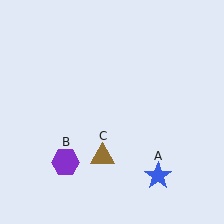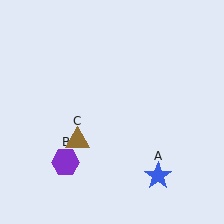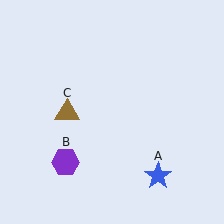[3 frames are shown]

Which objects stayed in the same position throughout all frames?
Blue star (object A) and purple hexagon (object B) remained stationary.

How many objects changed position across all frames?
1 object changed position: brown triangle (object C).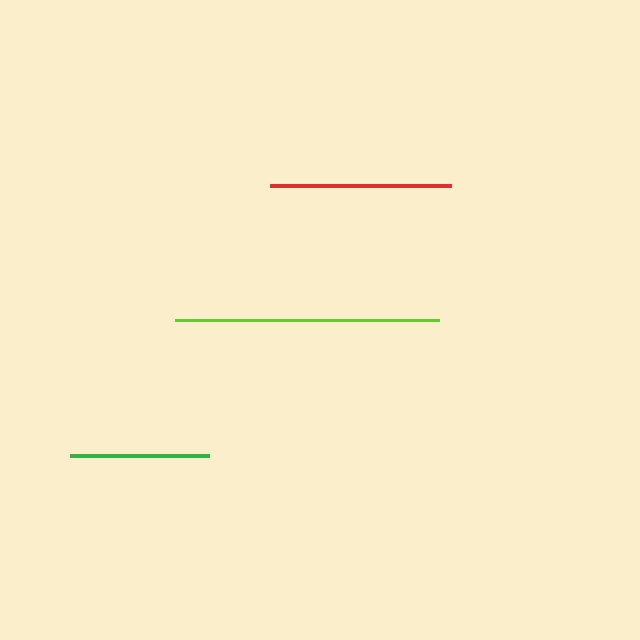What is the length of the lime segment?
The lime segment is approximately 264 pixels long.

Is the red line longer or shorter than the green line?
The red line is longer than the green line.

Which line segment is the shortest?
The green line is the shortest at approximately 139 pixels.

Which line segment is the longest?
The lime line is the longest at approximately 264 pixels.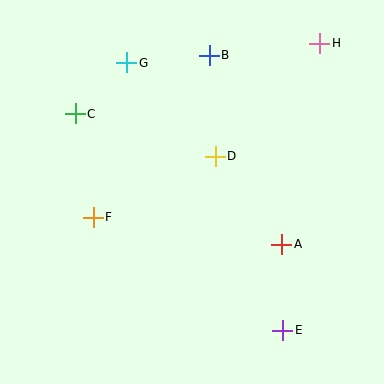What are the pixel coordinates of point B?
Point B is at (209, 55).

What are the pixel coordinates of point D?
Point D is at (215, 156).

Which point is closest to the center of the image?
Point D at (215, 156) is closest to the center.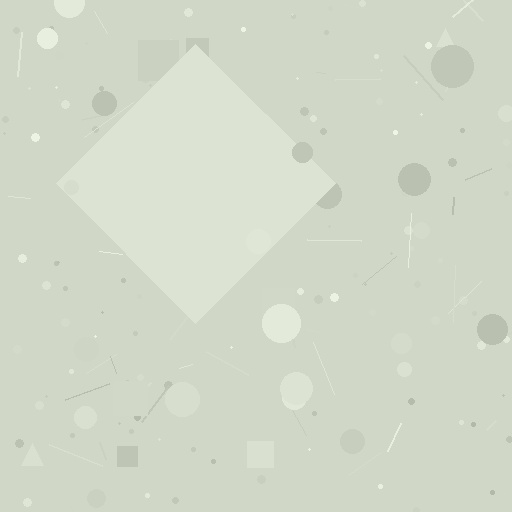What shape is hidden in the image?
A diamond is hidden in the image.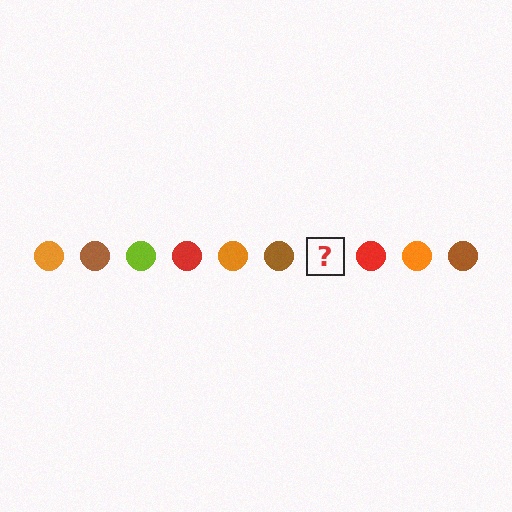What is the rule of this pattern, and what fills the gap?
The rule is that the pattern cycles through orange, brown, lime, red circles. The gap should be filled with a lime circle.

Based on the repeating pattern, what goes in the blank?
The blank should be a lime circle.